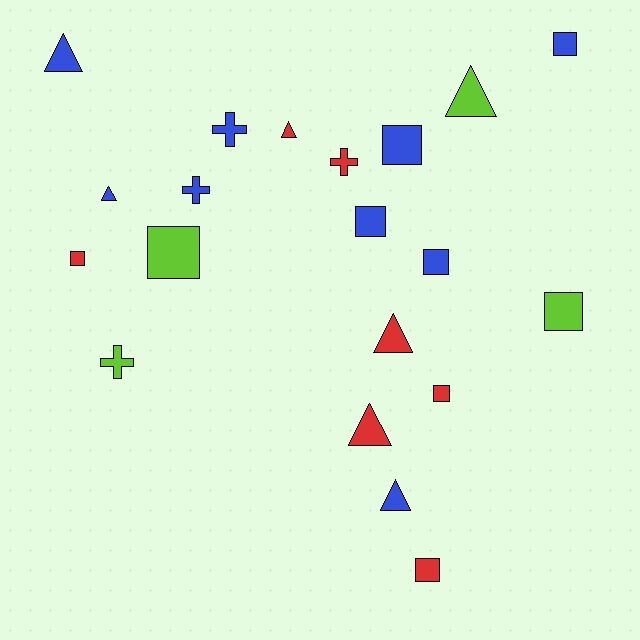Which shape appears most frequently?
Square, with 9 objects.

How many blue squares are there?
There are 4 blue squares.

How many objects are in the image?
There are 20 objects.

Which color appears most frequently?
Blue, with 9 objects.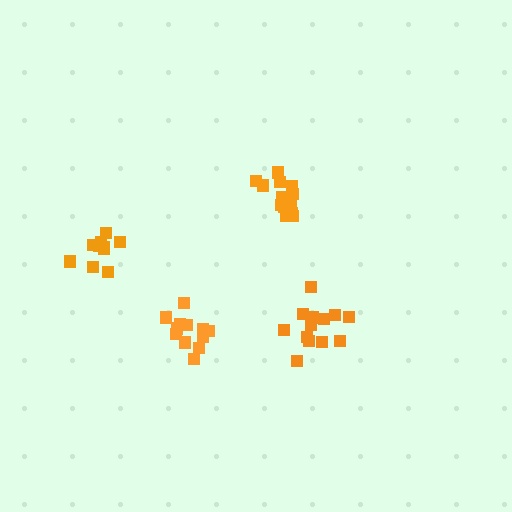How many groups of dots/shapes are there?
There are 4 groups.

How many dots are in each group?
Group 1: 14 dots, Group 2: 10 dots, Group 3: 14 dots, Group 4: 12 dots (50 total).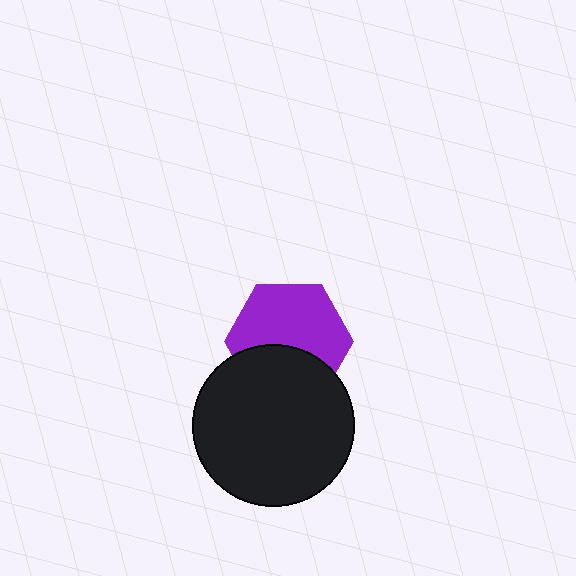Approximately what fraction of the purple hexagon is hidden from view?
Roughly 38% of the purple hexagon is hidden behind the black circle.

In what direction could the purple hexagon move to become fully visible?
The purple hexagon could move up. That would shift it out from behind the black circle entirely.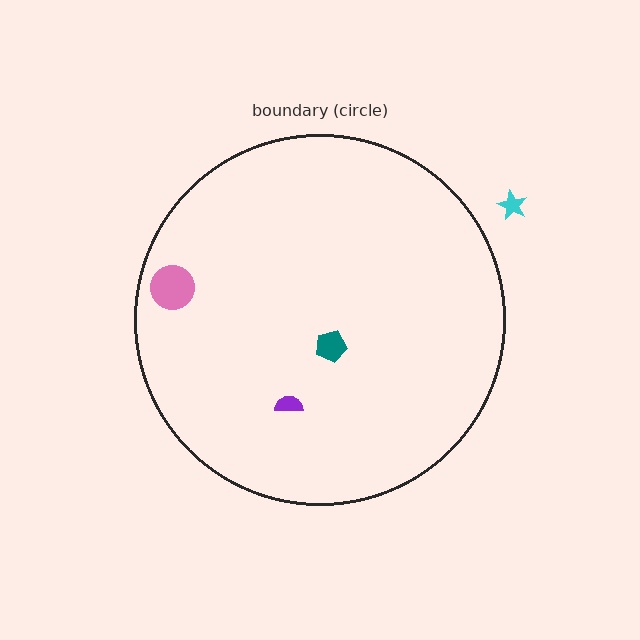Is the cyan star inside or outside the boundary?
Outside.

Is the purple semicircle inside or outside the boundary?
Inside.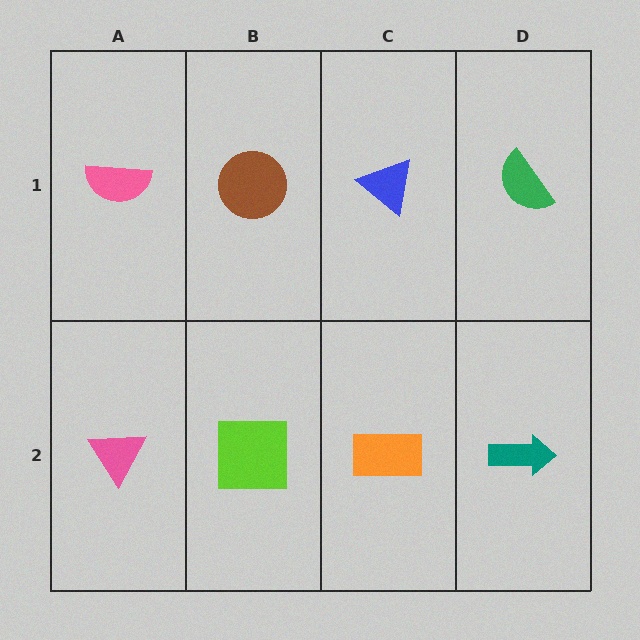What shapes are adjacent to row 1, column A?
A pink triangle (row 2, column A), a brown circle (row 1, column B).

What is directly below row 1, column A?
A pink triangle.